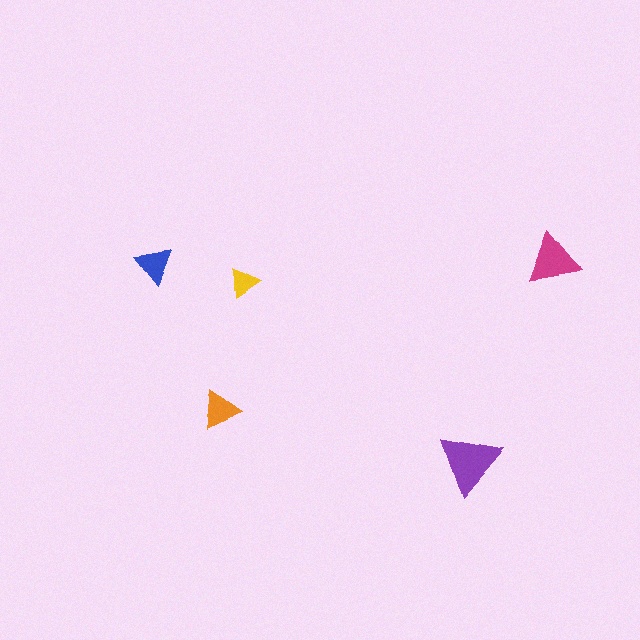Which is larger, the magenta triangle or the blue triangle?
The magenta one.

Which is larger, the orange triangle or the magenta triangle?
The magenta one.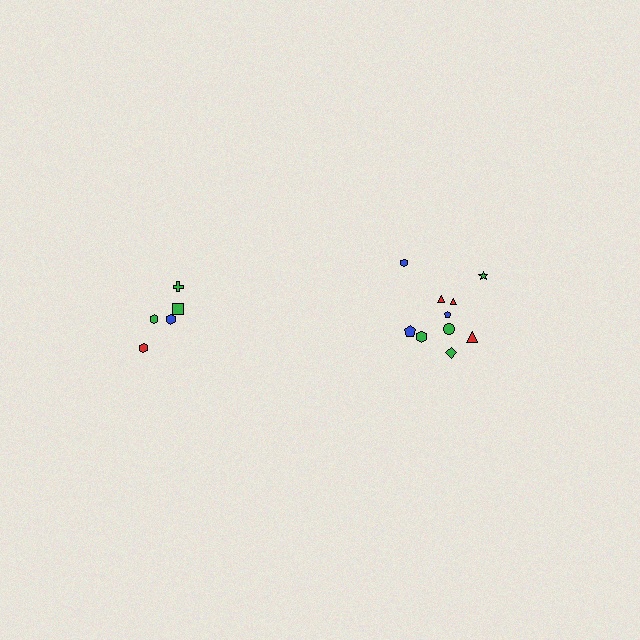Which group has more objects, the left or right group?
The right group.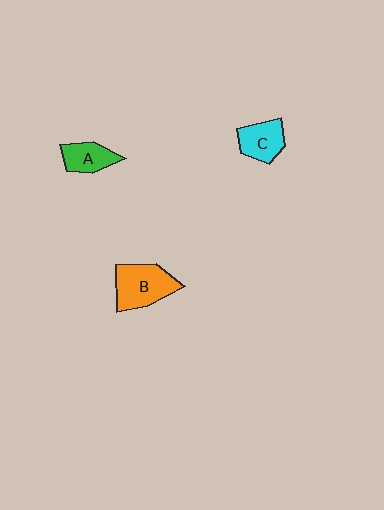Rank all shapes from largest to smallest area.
From largest to smallest: B (orange), C (cyan), A (green).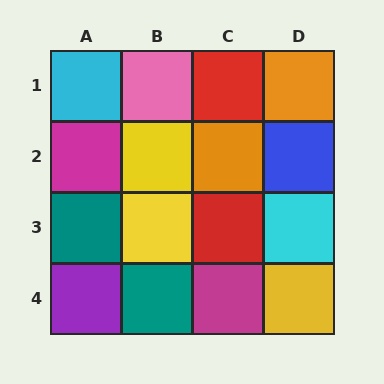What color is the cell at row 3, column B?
Yellow.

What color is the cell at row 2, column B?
Yellow.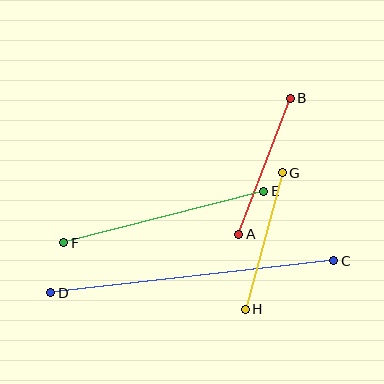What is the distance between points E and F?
The distance is approximately 207 pixels.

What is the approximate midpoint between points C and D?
The midpoint is at approximately (192, 277) pixels.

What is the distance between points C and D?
The distance is approximately 285 pixels.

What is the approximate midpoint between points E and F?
The midpoint is at approximately (164, 217) pixels.